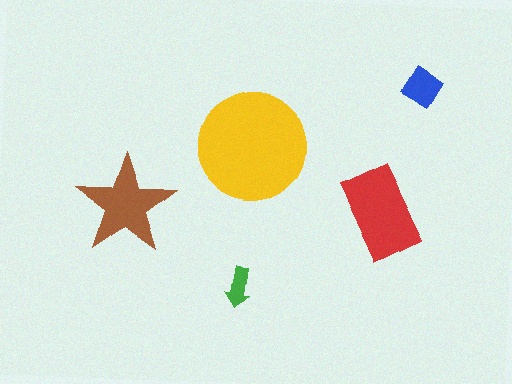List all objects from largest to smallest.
The yellow circle, the red rectangle, the brown star, the blue diamond, the green arrow.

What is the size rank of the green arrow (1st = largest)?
5th.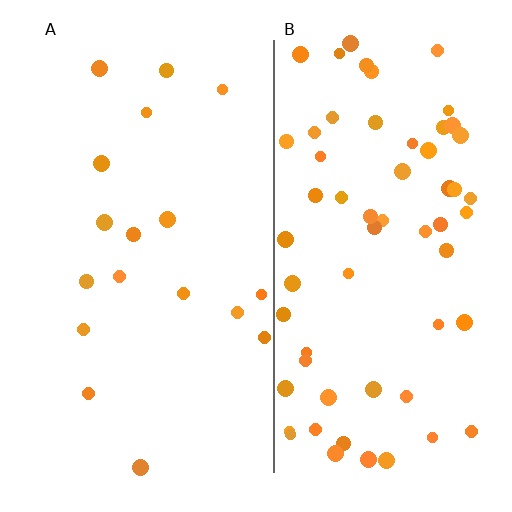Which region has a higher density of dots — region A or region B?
B (the right).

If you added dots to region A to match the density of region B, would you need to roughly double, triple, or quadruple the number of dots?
Approximately quadruple.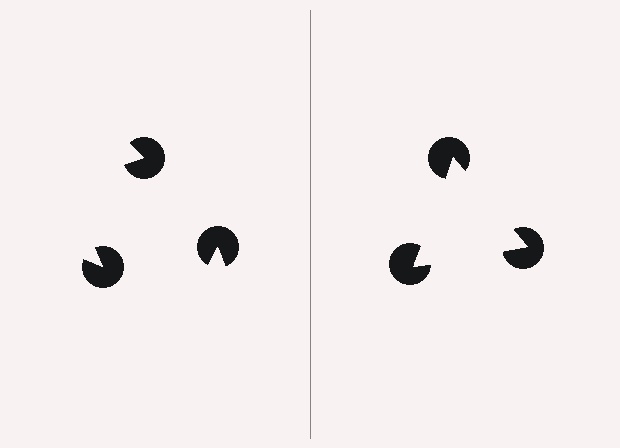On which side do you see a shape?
An illusory triangle appears on the right side. On the left side the wedge cuts are rotated, so no coherent shape forms.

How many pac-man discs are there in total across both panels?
6 — 3 on each side.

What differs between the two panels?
The pac-man discs are positioned identically on both sides; only the wedge orientations differ. On the right they align to a triangle; on the left they are misaligned.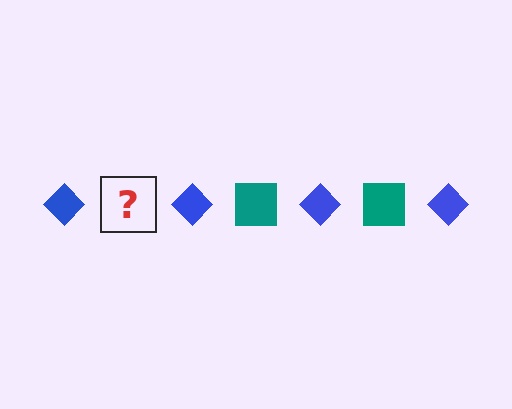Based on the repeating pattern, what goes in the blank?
The blank should be a teal square.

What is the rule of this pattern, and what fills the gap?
The rule is that the pattern alternates between blue diamond and teal square. The gap should be filled with a teal square.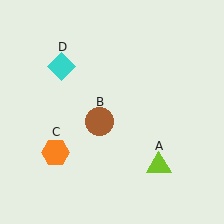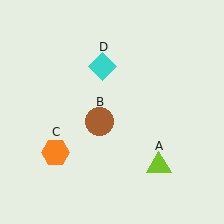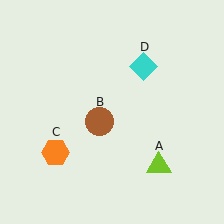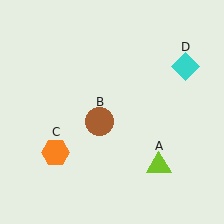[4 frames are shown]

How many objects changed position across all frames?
1 object changed position: cyan diamond (object D).